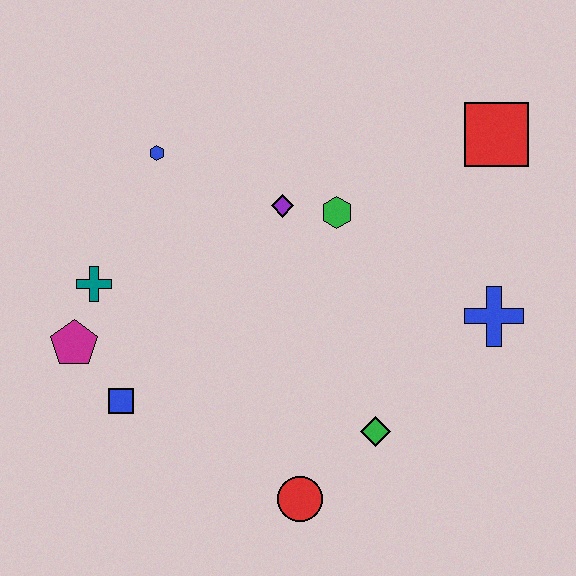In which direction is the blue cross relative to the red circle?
The blue cross is to the right of the red circle.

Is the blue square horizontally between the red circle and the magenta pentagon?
Yes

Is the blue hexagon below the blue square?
No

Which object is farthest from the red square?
The magenta pentagon is farthest from the red square.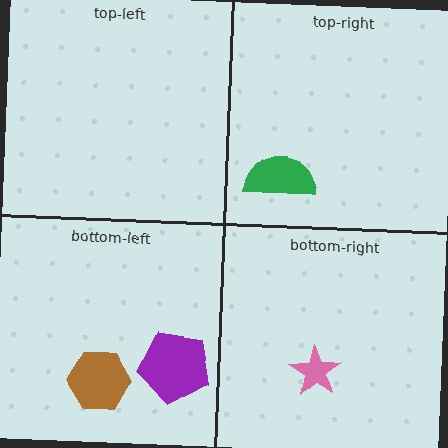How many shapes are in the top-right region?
1.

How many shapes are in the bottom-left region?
2.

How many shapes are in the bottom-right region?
1.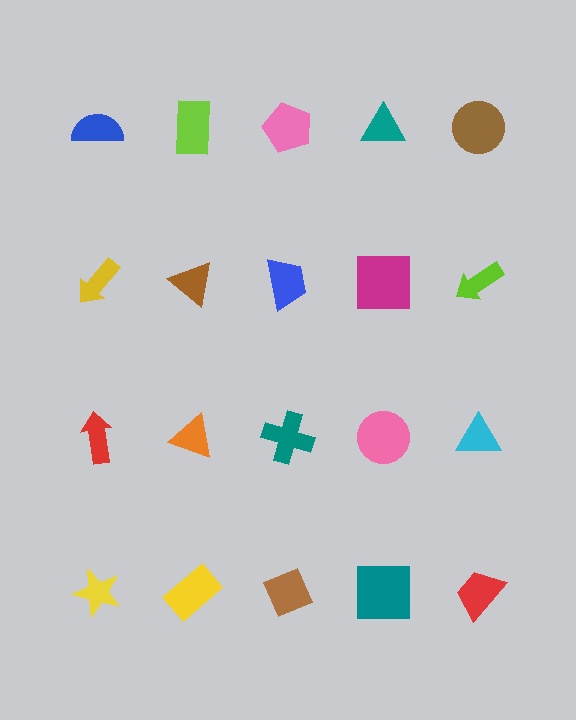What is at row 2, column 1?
A yellow arrow.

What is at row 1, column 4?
A teal triangle.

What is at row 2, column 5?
A lime arrow.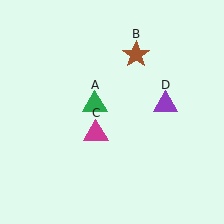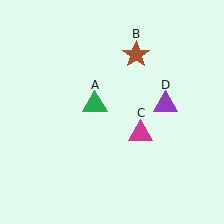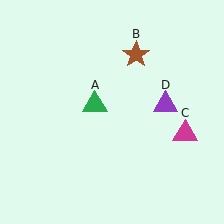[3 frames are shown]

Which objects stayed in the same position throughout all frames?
Green triangle (object A) and brown star (object B) and purple triangle (object D) remained stationary.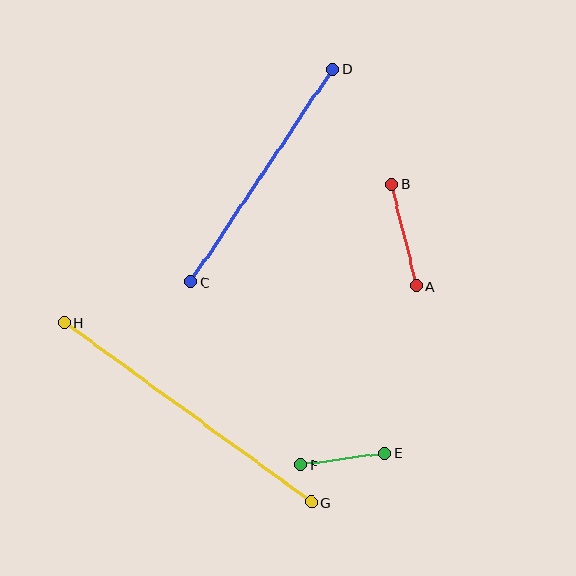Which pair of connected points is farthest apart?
Points G and H are farthest apart.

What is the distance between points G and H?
The distance is approximately 305 pixels.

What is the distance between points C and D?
The distance is approximately 256 pixels.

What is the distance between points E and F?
The distance is approximately 85 pixels.